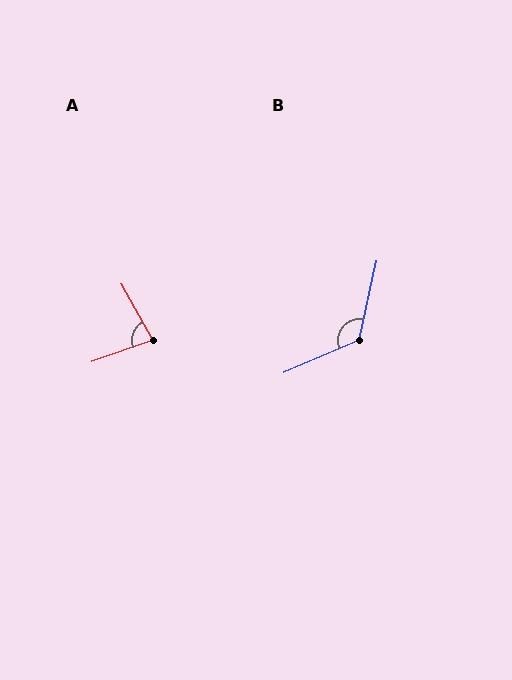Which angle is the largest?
B, at approximately 126 degrees.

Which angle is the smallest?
A, at approximately 80 degrees.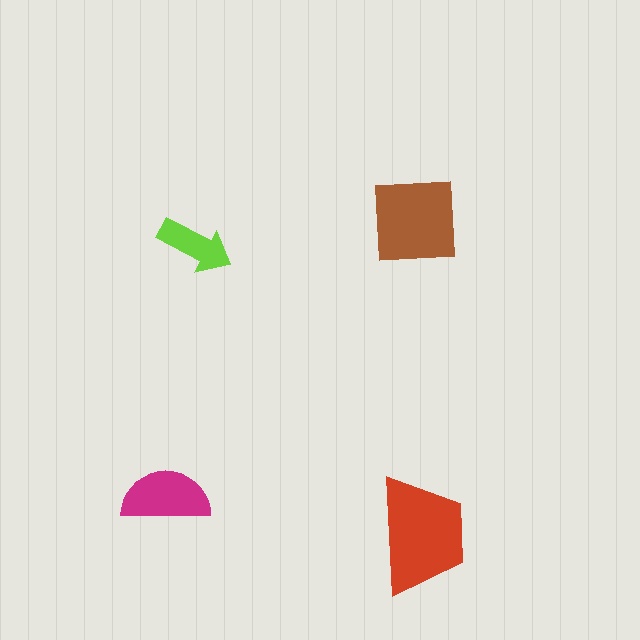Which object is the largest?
The red trapezoid.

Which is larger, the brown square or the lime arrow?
The brown square.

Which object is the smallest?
The lime arrow.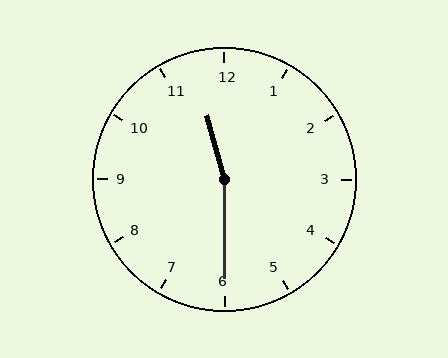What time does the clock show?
11:30.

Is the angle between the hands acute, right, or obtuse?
It is obtuse.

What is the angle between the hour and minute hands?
Approximately 165 degrees.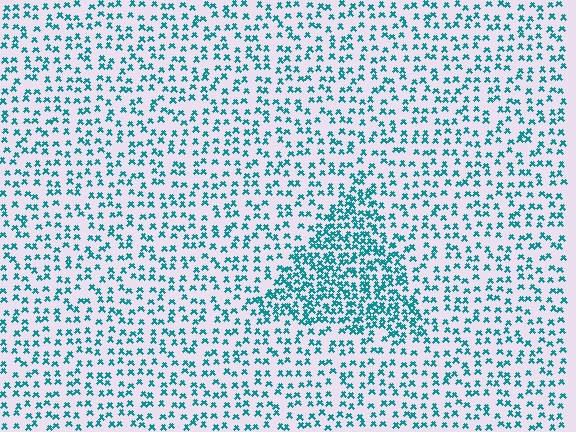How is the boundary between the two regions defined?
The boundary is defined by a change in element density (approximately 2.1x ratio). All elements are the same color, size, and shape.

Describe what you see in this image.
The image contains small teal elements arranged at two different densities. A triangle-shaped region is visible where the elements are more densely packed than the surrounding area.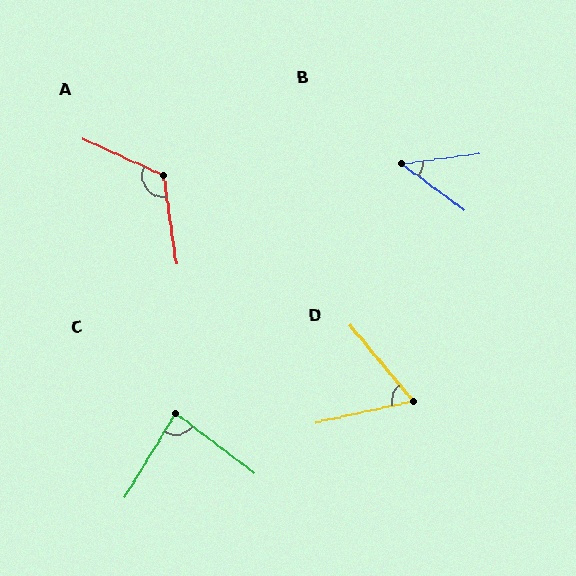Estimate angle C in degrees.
Approximately 84 degrees.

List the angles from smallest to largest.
B (44°), D (63°), C (84°), A (123°).